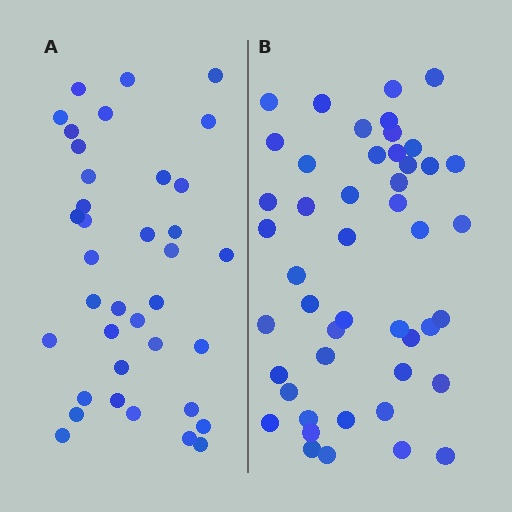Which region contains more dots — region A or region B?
Region B (the right region) has more dots.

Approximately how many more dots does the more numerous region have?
Region B has roughly 10 or so more dots than region A.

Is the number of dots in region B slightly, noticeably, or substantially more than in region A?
Region B has noticeably more, but not dramatically so. The ratio is roughly 1.3 to 1.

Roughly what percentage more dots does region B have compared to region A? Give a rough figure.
About 25% more.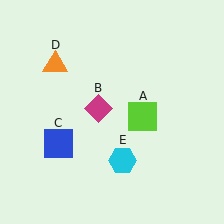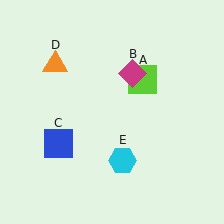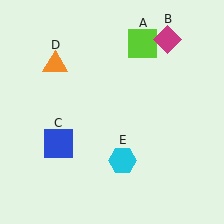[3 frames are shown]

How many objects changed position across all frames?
2 objects changed position: lime square (object A), magenta diamond (object B).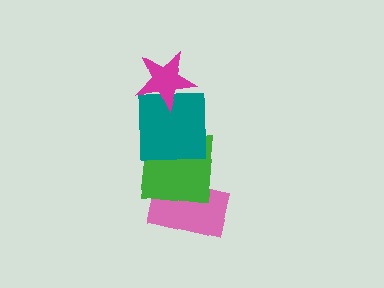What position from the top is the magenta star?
The magenta star is 1st from the top.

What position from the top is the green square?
The green square is 3rd from the top.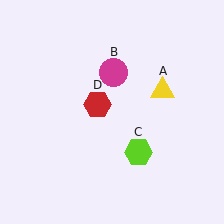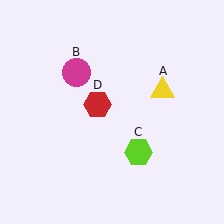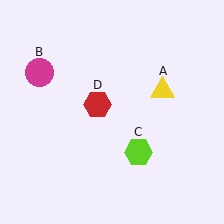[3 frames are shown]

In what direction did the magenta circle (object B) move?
The magenta circle (object B) moved left.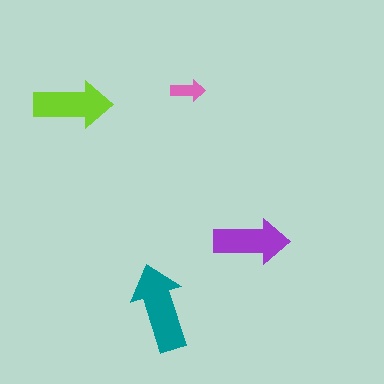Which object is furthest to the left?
The lime arrow is leftmost.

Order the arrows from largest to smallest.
the teal one, the lime one, the purple one, the pink one.